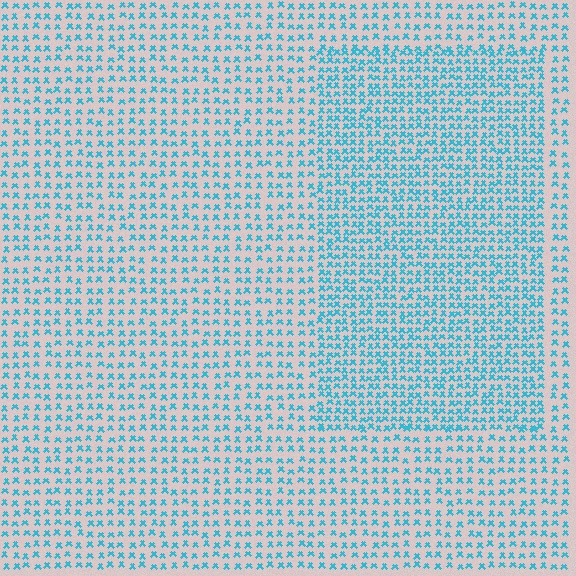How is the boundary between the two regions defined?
The boundary is defined by a change in element density (approximately 1.7x ratio). All elements are the same color, size, and shape.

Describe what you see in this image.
The image contains small cyan elements arranged at two different densities. A rectangle-shaped region is visible where the elements are more densely packed than the surrounding area.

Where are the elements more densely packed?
The elements are more densely packed inside the rectangle boundary.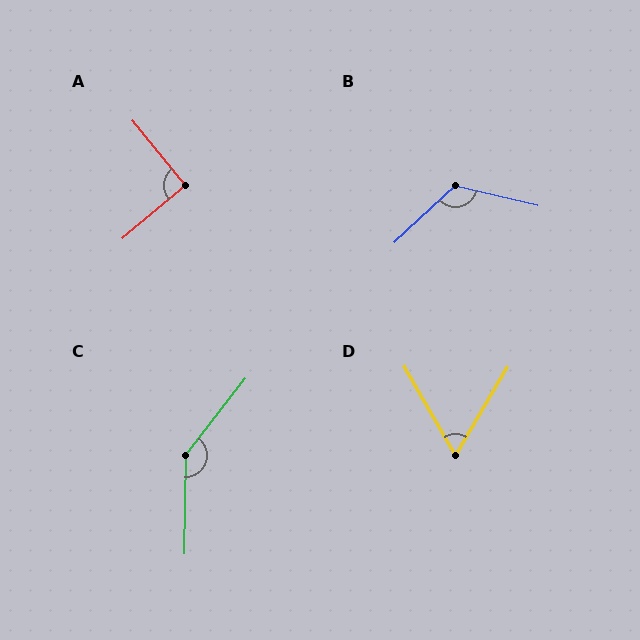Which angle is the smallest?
D, at approximately 60 degrees.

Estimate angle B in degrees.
Approximately 124 degrees.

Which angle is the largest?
C, at approximately 143 degrees.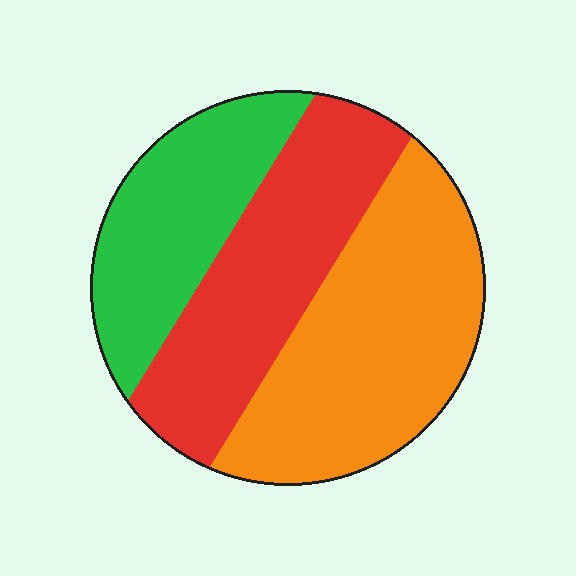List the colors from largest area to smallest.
From largest to smallest: orange, red, green.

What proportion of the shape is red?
Red takes up between a sixth and a third of the shape.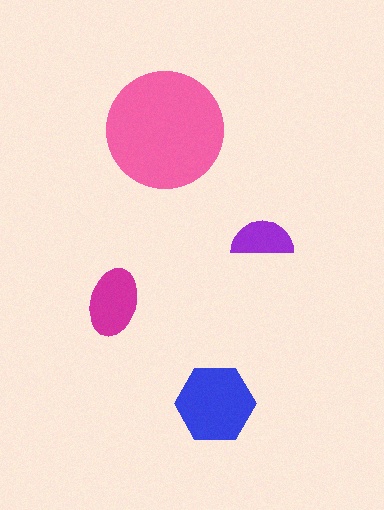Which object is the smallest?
The purple semicircle.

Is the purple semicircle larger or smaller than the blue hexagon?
Smaller.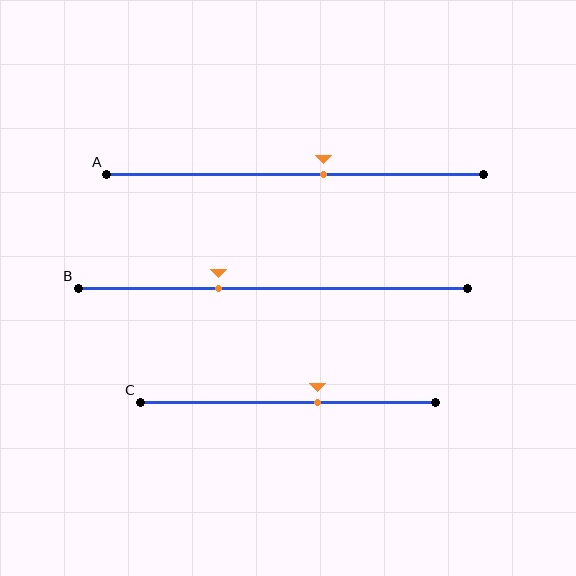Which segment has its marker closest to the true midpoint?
Segment A has its marker closest to the true midpoint.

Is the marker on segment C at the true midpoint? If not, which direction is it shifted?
No, the marker on segment C is shifted to the right by about 10% of the segment length.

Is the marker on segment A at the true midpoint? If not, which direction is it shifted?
No, the marker on segment A is shifted to the right by about 8% of the segment length.